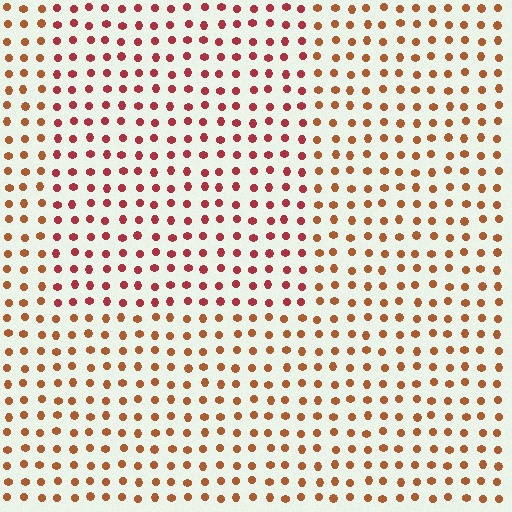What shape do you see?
I see a rectangle.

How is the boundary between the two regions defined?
The boundary is defined purely by a slight shift in hue (about 29 degrees). Spacing, size, and orientation are identical on both sides.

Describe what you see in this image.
The image is filled with small brown elements in a uniform arrangement. A rectangle-shaped region is visible where the elements are tinted to a slightly different hue, forming a subtle color boundary.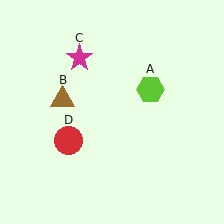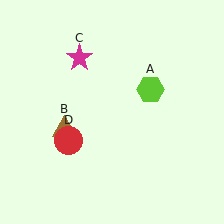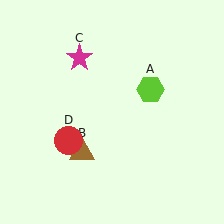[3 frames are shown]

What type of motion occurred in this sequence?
The brown triangle (object B) rotated counterclockwise around the center of the scene.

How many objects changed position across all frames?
1 object changed position: brown triangle (object B).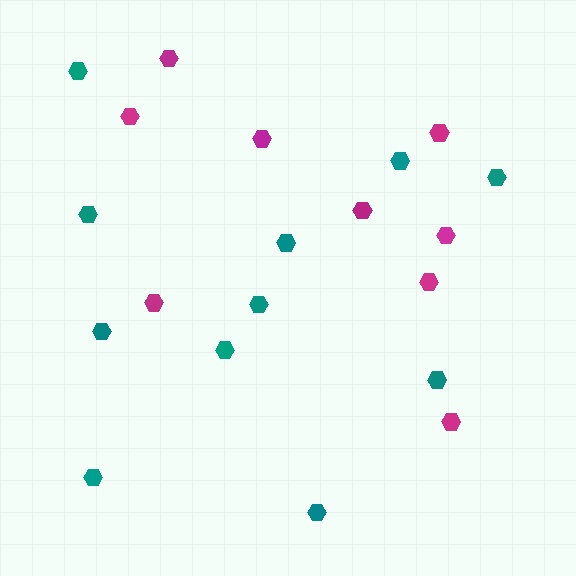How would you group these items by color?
There are 2 groups: one group of magenta hexagons (9) and one group of teal hexagons (11).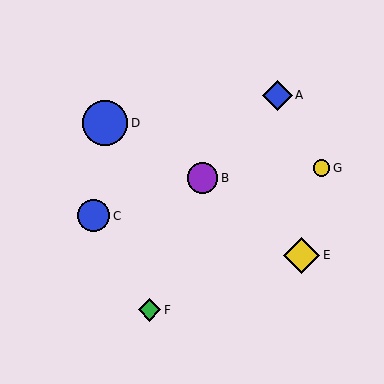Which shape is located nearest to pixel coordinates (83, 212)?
The blue circle (labeled C) at (94, 216) is nearest to that location.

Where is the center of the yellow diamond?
The center of the yellow diamond is at (302, 255).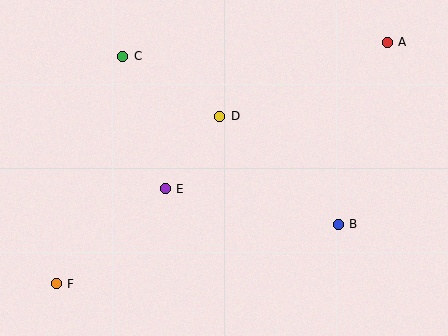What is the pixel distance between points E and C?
The distance between E and C is 139 pixels.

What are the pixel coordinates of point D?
Point D is at (220, 116).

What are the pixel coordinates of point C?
Point C is at (123, 56).